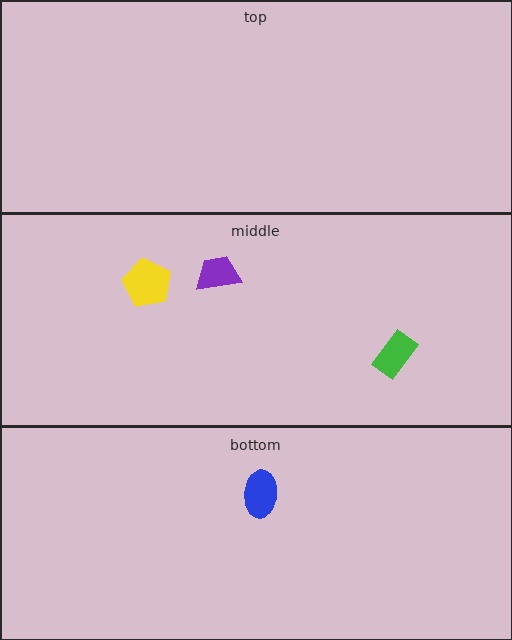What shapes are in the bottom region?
The blue ellipse.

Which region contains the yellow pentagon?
The middle region.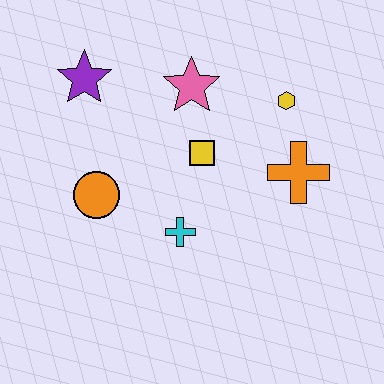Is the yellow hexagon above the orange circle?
Yes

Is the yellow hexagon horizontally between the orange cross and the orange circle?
Yes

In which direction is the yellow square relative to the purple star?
The yellow square is to the right of the purple star.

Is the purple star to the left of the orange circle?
Yes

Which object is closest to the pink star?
The yellow square is closest to the pink star.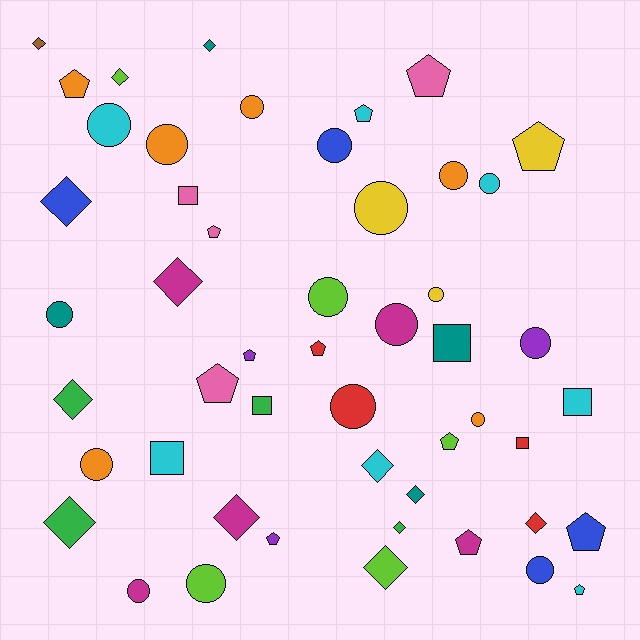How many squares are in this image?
There are 6 squares.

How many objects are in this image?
There are 50 objects.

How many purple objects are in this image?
There are 3 purple objects.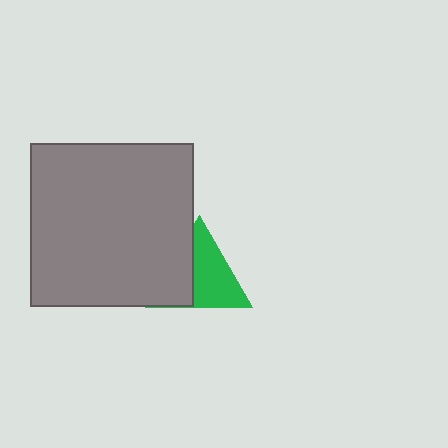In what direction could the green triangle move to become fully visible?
The green triangle could move right. That would shift it out from behind the gray square entirely.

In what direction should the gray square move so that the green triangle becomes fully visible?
The gray square should move left. That is the shortest direction to clear the overlap and leave the green triangle fully visible.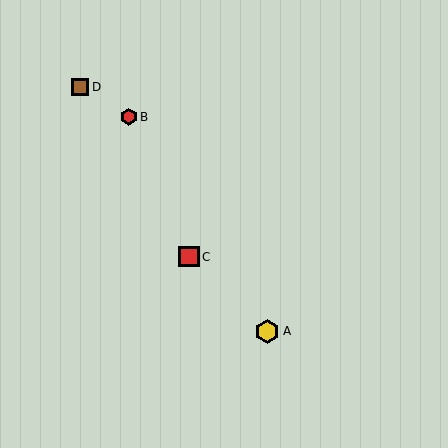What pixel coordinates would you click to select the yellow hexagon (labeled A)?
Click at (267, 331) to select the yellow hexagon A.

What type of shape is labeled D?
Shape D is a brown square.